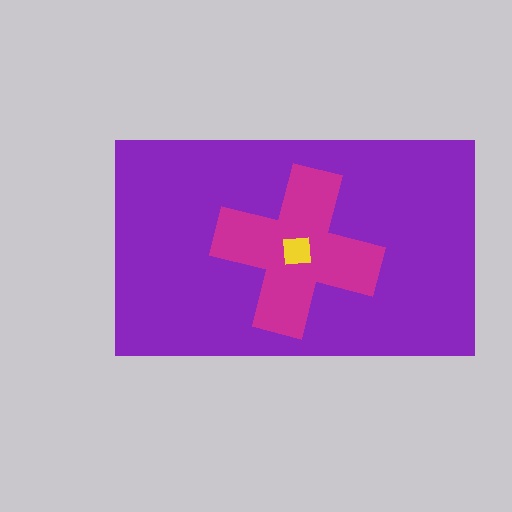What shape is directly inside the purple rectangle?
The magenta cross.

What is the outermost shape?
The purple rectangle.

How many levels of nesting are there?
3.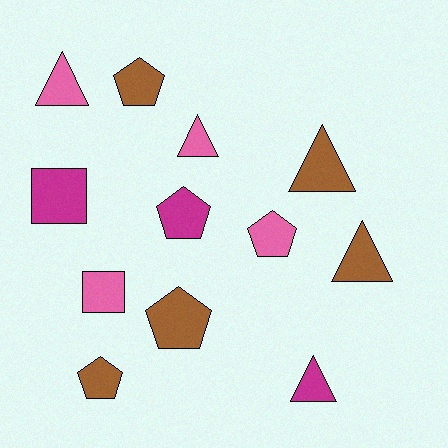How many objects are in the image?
There are 12 objects.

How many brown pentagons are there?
There are 3 brown pentagons.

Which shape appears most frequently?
Triangle, with 5 objects.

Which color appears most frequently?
Brown, with 5 objects.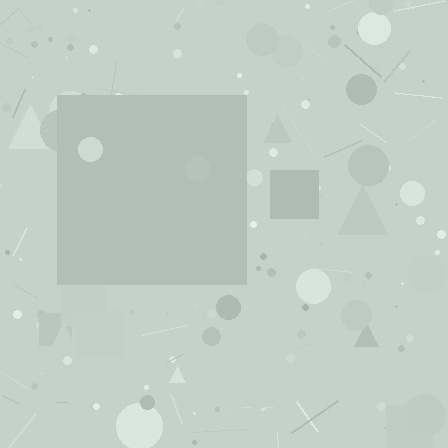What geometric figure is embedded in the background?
A square is embedded in the background.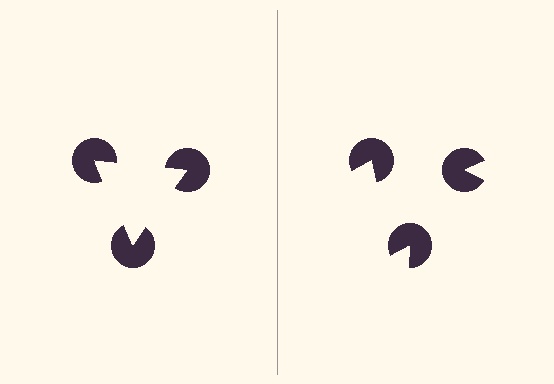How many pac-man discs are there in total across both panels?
6 — 3 on each side.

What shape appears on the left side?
An illusory triangle.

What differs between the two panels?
The pac-man discs are positioned identically on both sides; only the wedge orientations differ. On the left they align to a triangle; on the right they are misaligned.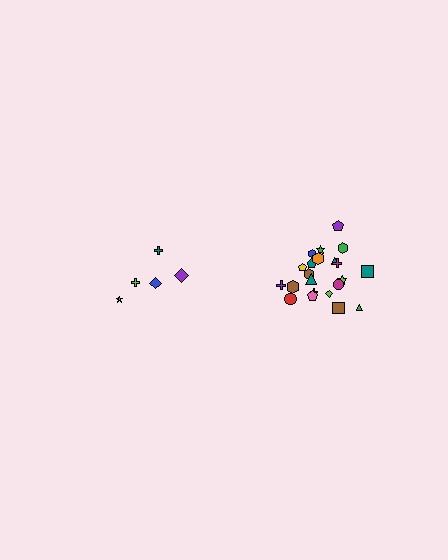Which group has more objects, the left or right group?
The right group.